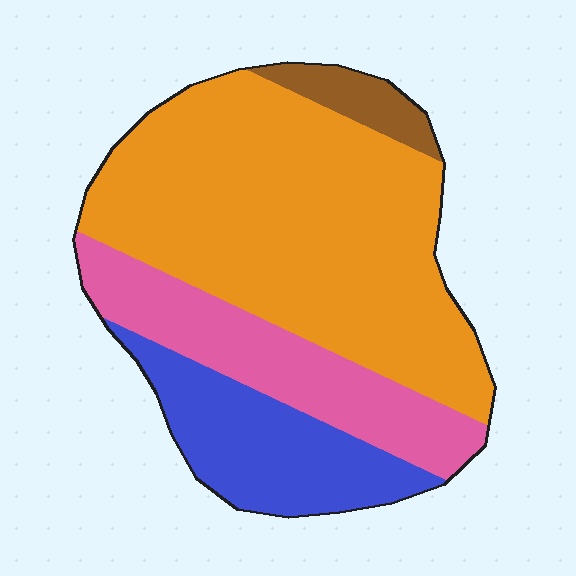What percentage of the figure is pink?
Pink takes up less than a quarter of the figure.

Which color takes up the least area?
Brown, at roughly 5%.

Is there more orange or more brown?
Orange.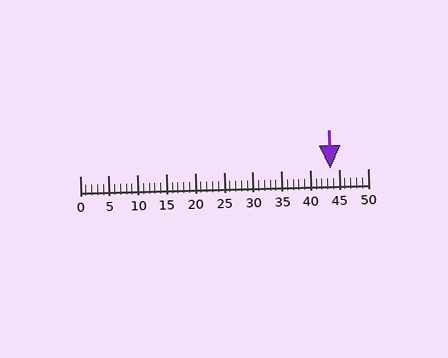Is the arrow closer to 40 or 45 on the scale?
The arrow is closer to 45.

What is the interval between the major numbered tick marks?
The major tick marks are spaced 5 units apart.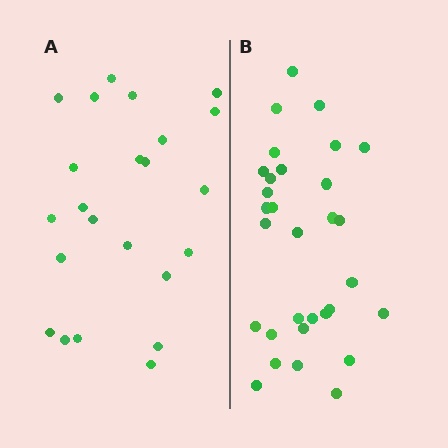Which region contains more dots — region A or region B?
Region B (the right region) has more dots.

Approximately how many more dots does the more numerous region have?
Region B has roughly 8 or so more dots than region A.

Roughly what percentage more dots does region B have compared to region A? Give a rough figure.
About 35% more.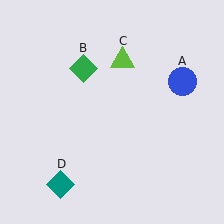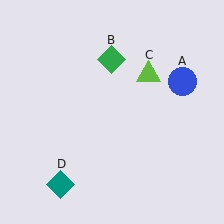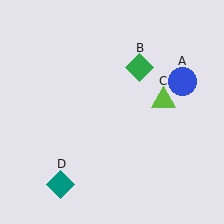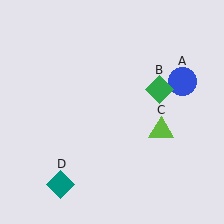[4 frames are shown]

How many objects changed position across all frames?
2 objects changed position: green diamond (object B), lime triangle (object C).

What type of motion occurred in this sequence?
The green diamond (object B), lime triangle (object C) rotated clockwise around the center of the scene.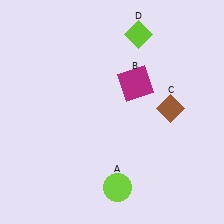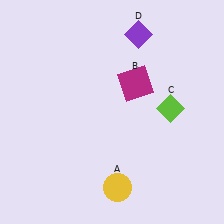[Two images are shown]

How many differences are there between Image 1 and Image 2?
There are 3 differences between the two images.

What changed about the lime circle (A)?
In Image 1, A is lime. In Image 2, it changed to yellow.